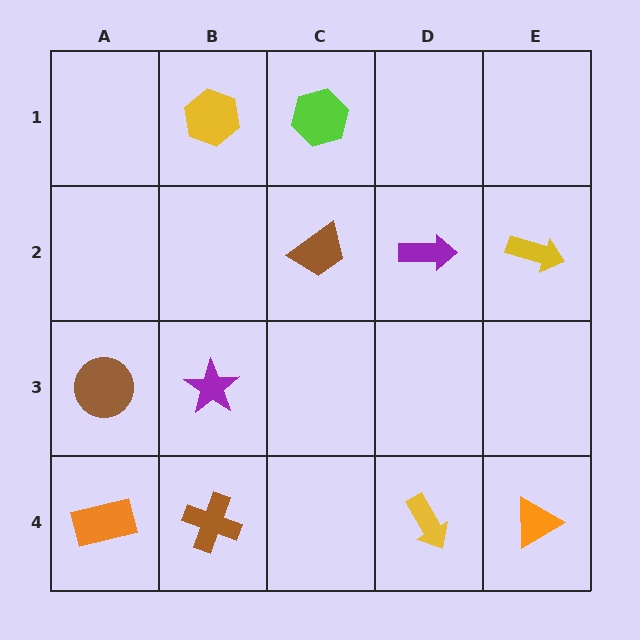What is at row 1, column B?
A yellow hexagon.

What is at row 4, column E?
An orange triangle.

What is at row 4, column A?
An orange rectangle.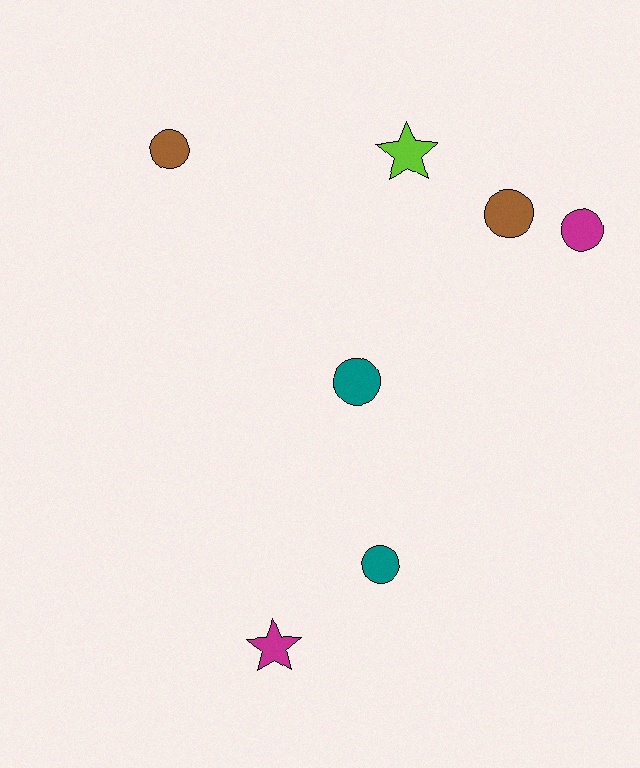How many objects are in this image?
There are 7 objects.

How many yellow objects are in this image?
There are no yellow objects.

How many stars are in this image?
There are 2 stars.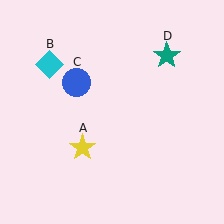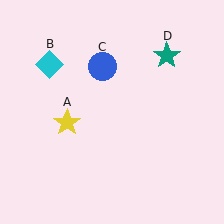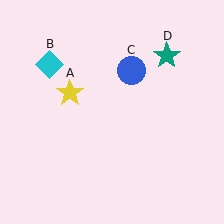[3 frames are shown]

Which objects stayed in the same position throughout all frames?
Cyan diamond (object B) and teal star (object D) remained stationary.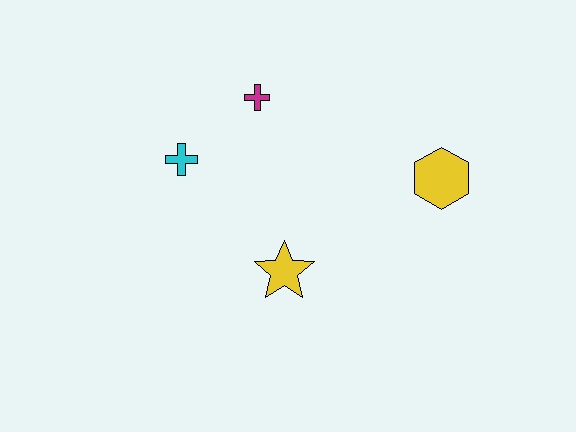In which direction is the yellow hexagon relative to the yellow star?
The yellow hexagon is to the right of the yellow star.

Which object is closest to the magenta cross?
The cyan cross is closest to the magenta cross.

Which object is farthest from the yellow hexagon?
The cyan cross is farthest from the yellow hexagon.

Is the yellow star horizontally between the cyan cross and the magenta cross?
No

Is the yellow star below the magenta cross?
Yes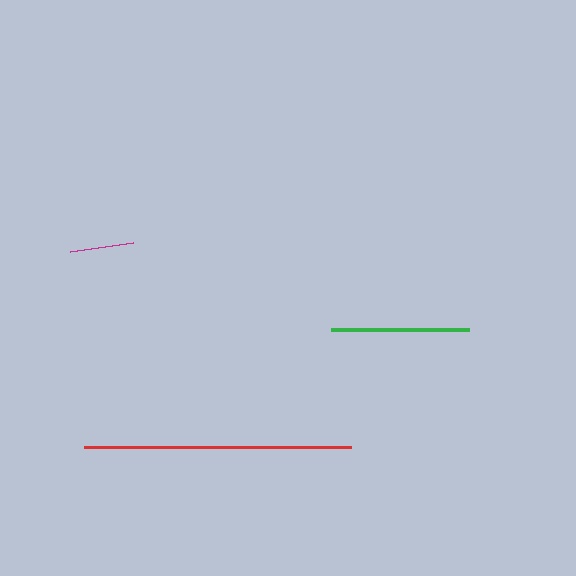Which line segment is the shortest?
The magenta line is the shortest at approximately 64 pixels.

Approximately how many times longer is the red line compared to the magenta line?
The red line is approximately 4.2 times the length of the magenta line.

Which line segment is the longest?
The red line is the longest at approximately 267 pixels.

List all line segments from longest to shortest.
From longest to shortest: red, green, magenta.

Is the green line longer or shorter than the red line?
The red line is longer than the green line.